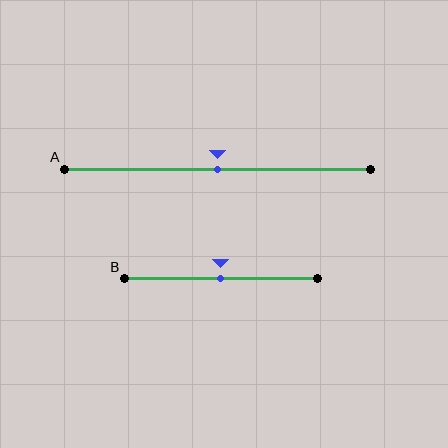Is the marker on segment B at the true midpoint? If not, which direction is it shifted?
Yes, the marker on segment B is at the true midpoint.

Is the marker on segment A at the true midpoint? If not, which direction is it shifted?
Yes, the marker on segment A is at the true midpoint.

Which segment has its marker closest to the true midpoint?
Segment A has its marker closest to the true midpoint.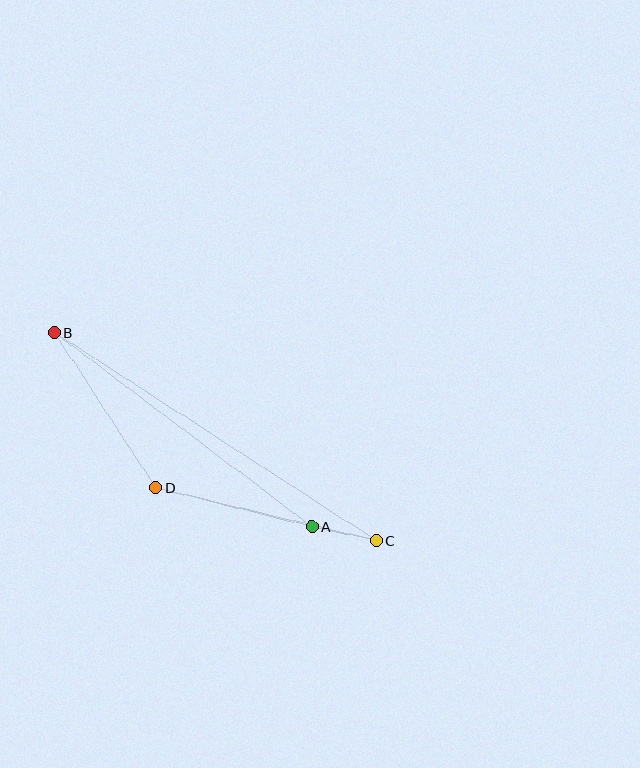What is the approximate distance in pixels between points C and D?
The distance between C and D is approximately 227 pixels.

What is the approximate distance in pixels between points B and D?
The distance between B and D is approximately 185 pixels.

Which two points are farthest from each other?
Points B and C are farthest from each other.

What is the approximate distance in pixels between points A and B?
The distance between A and B is approximately 323 pixels.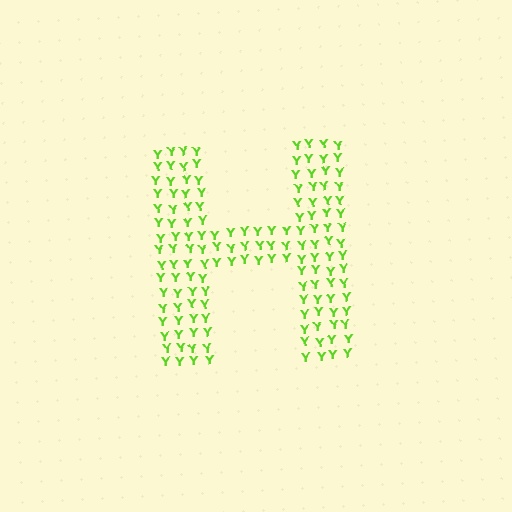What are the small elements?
The small elements are letter Y's.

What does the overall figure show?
The overall figure shows the letter H.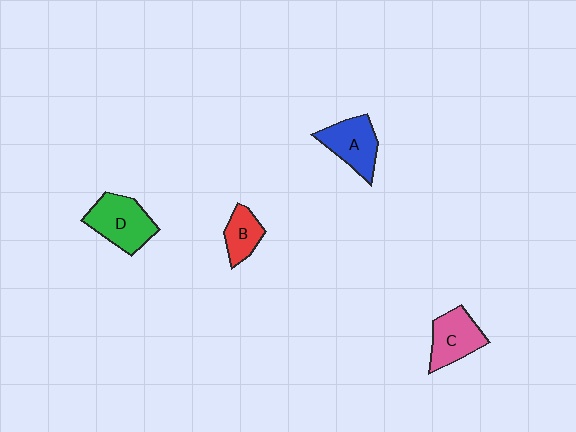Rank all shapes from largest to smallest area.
From largest to smallest: D (green), A (blue), C (pink), B (red).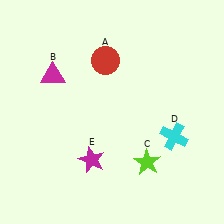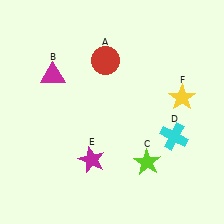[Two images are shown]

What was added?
A yellow star (F) was added in Image 2.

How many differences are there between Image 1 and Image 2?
There is 1 difference between the two images.